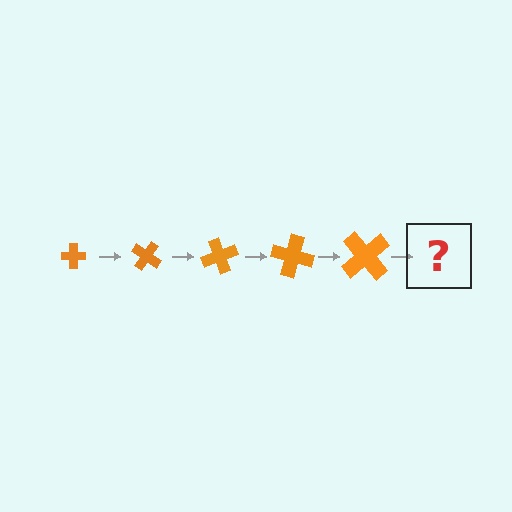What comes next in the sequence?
The next element should be a cross, larger than the previous one and rotated 175 degrees from the start.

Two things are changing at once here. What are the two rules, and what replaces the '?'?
The two rules are that the cross grows larger each step and it rotates 35 degrees each step. The '?' should be a cross, larger than the previous one and rotated 175 degrees from the start.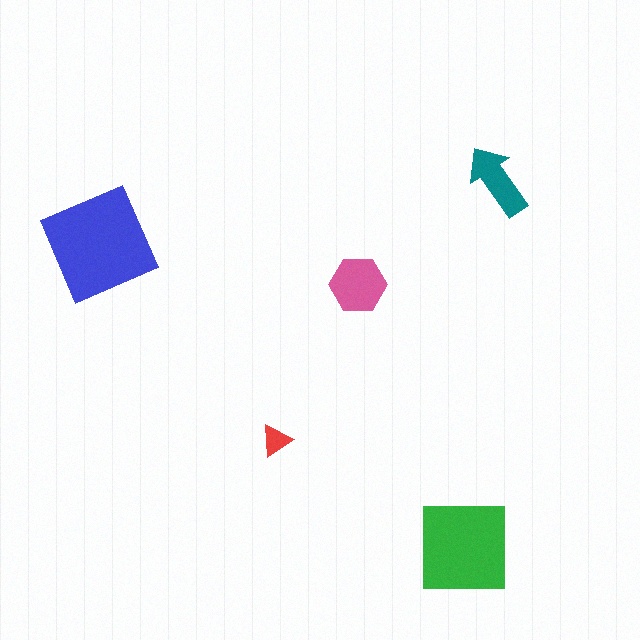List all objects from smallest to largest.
The red triangle, the teal arrow, the pink hexagon, the green square, the blue diamond.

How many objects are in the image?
There are 5 objects in the image.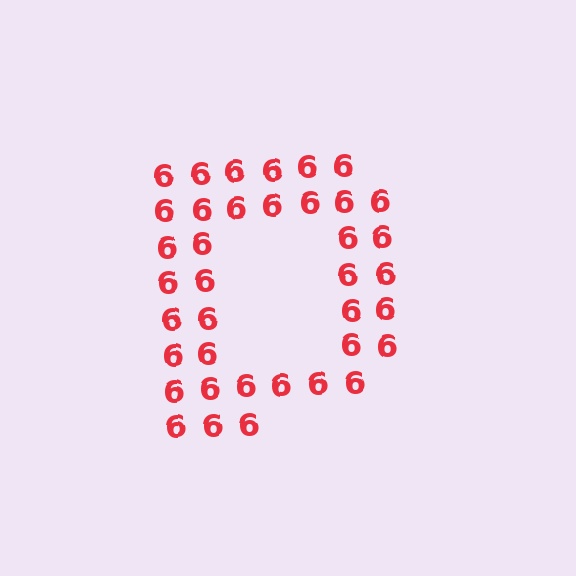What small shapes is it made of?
It is made of small digit 6's.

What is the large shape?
The large shape is the letter D.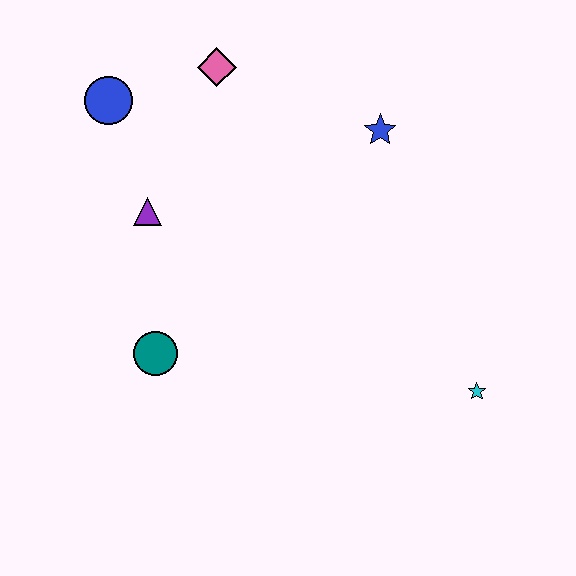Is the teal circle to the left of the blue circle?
No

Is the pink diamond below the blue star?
No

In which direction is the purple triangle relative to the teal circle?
The purple triangle is above the teal circle.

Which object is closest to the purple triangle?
The blue circle is closest to the purple triangle.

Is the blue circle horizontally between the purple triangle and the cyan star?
No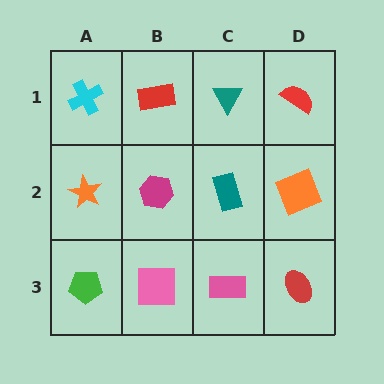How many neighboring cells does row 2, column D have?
3.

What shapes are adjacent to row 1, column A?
An orange star (row 2, column A), a red rectangle (row 1, column B).